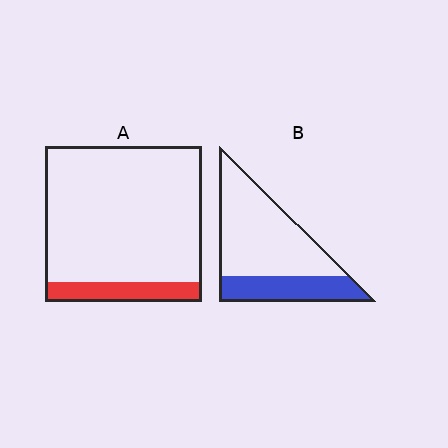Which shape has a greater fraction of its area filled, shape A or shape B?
Shape B.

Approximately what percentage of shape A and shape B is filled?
A is approximately 15% and B is approximately 30%.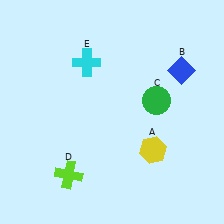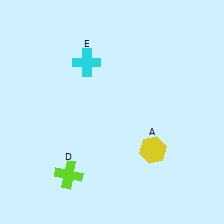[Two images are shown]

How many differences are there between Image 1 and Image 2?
There are 2 differences between the two images.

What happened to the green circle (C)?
The green circle (C) was removed in Image 2. It was in the top-right area of Image 1.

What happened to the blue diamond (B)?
The blue diamond (B) was removed in Image 2. It was in the top-right area of Image 1.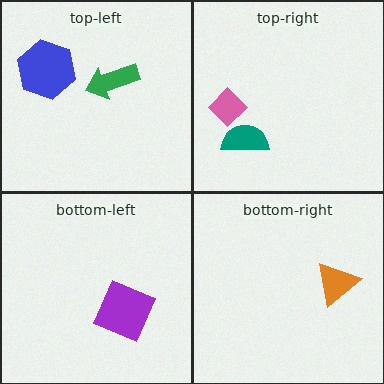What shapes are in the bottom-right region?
The orange triangle.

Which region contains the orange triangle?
The bottom-right region.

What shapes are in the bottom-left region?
The purple square.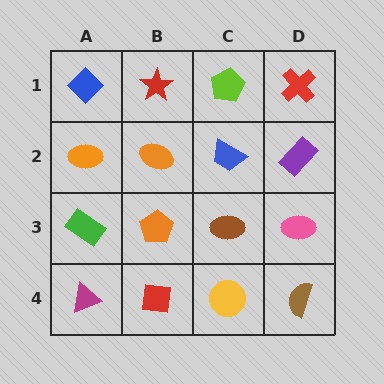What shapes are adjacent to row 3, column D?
A purple rectangle (row 2, column D), a brown semicircle (row 4, column D), a brown ellipse (row 3, column C).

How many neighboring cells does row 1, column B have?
3.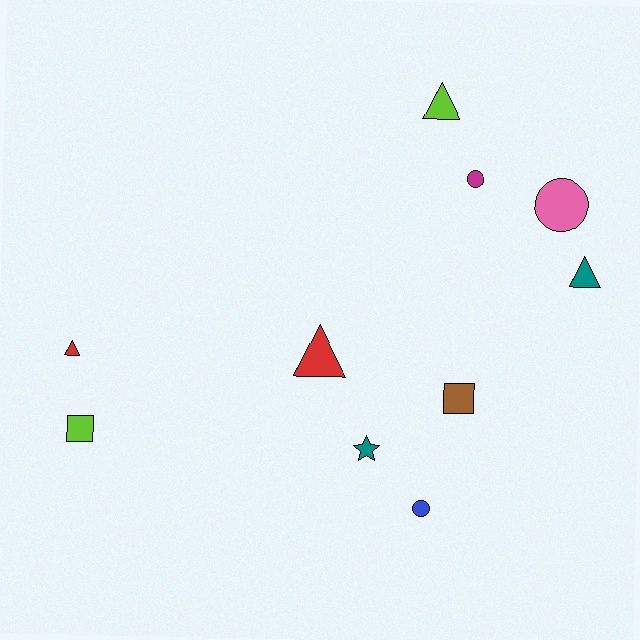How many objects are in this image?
There are 10 objects.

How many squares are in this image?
There are 2 squares.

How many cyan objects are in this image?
There are no cyan objects.